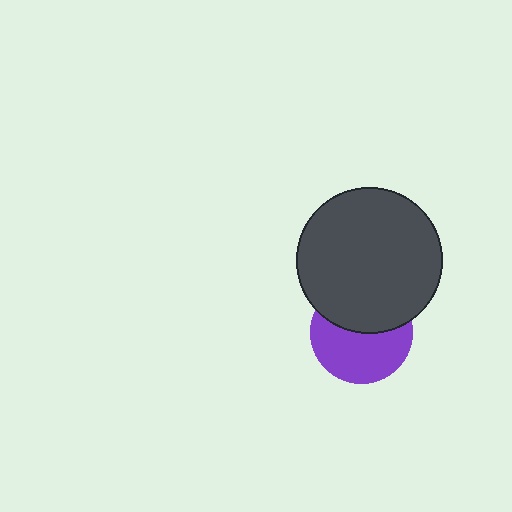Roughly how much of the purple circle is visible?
About half of it is visible (roughly 56%).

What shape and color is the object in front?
The object in front is a dark gray circle.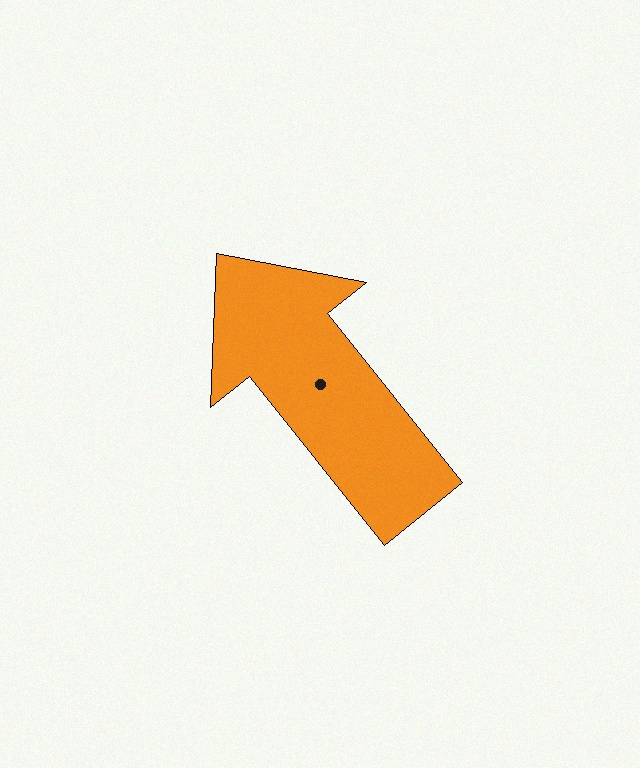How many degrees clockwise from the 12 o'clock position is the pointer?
Approximately 321 degrees.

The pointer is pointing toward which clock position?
Roughly 11 o'clock.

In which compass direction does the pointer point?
Northwest.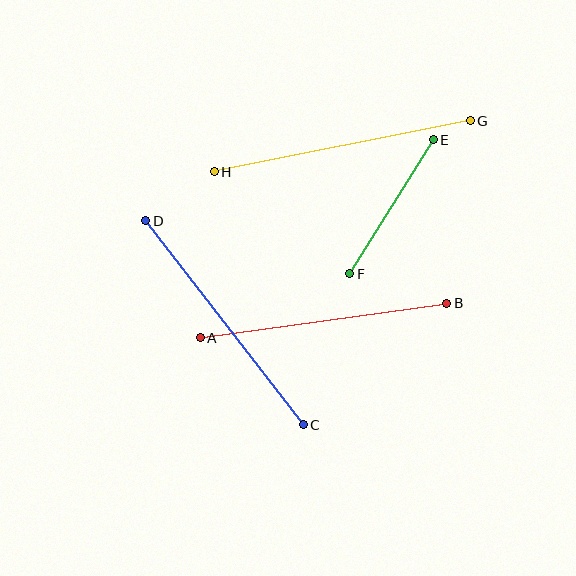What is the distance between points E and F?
The distance is approximately 157 pixels.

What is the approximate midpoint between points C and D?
The midpoint is at approximately (224, 323) pixels.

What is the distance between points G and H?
The distance is approximately 261 pixels.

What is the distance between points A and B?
The distance is approximately 249 pixels.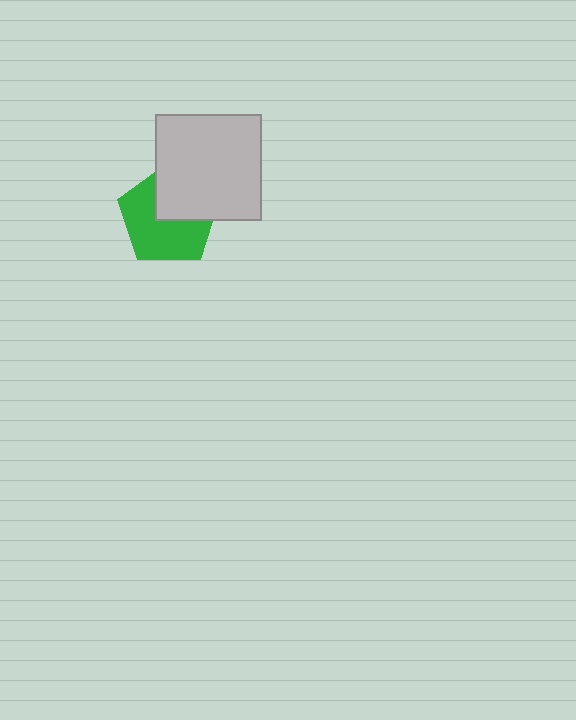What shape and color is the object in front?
The object in front is a light gray square.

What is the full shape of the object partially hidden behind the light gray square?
The partially hidden object is a green pentagon.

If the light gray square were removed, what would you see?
You would see the complete green pentagon.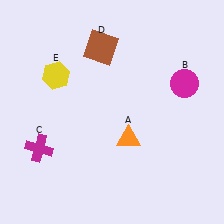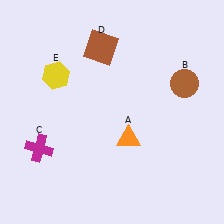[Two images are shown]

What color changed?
The circle (B) changed from magenta in Image 1 to brown in Image 2.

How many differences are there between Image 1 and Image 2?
There is 1 difference between the two images.